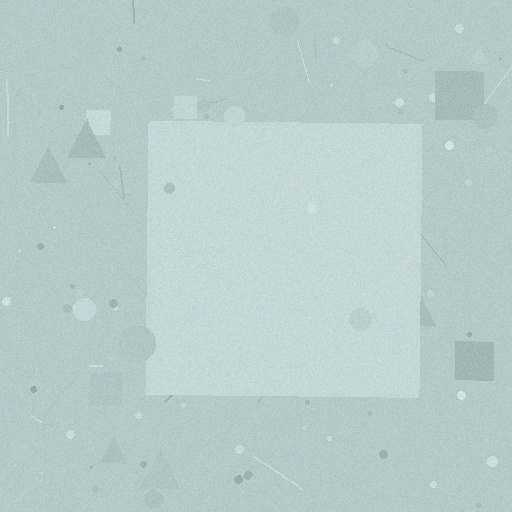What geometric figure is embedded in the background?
A square is embedded in the background.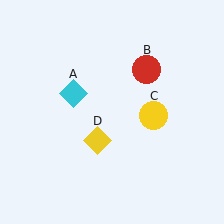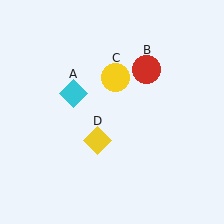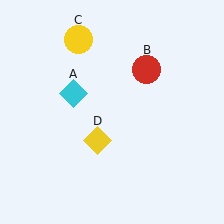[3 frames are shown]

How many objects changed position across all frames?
1 object changed position: yellow circle (object C).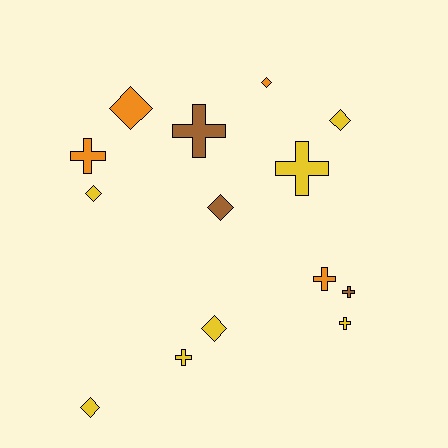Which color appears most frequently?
Yellow, with 7 objects.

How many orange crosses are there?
There are 2 orange crosses.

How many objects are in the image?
There are 14 objects.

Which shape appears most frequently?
Diamond, with 7 objects.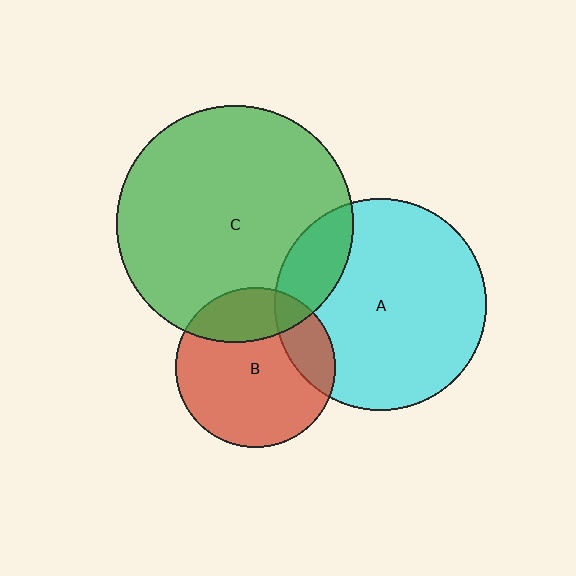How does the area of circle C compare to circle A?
Approximately 1.2 times.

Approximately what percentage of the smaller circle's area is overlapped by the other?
Approximately 20%.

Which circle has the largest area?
Circle C (green).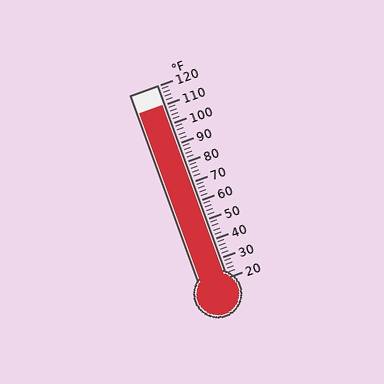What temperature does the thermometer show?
The thermometer shows approximately 110°F.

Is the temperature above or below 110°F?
The temperature is at 110°F.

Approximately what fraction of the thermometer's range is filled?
The thermometer is filled to approximately 90% of its range.